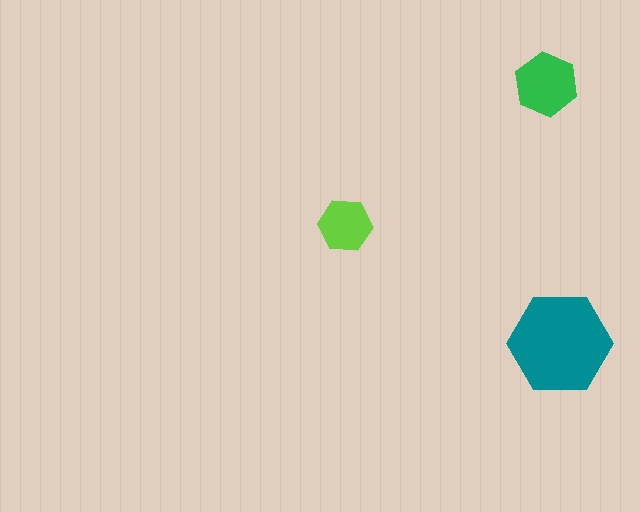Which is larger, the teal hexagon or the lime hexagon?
The teal one.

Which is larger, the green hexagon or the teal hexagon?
The teal one.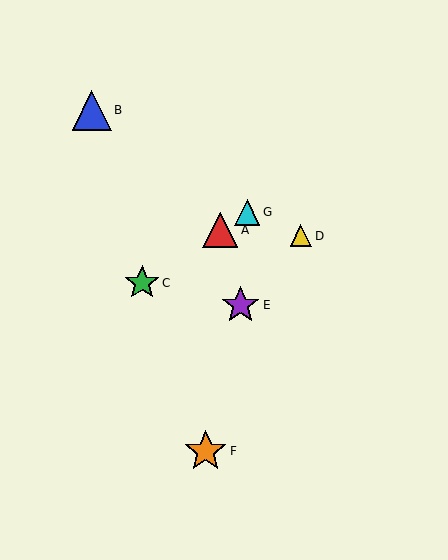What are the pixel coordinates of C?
Object C is at (142, 283).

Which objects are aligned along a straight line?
Objects A, C, G are aligned along a straight line.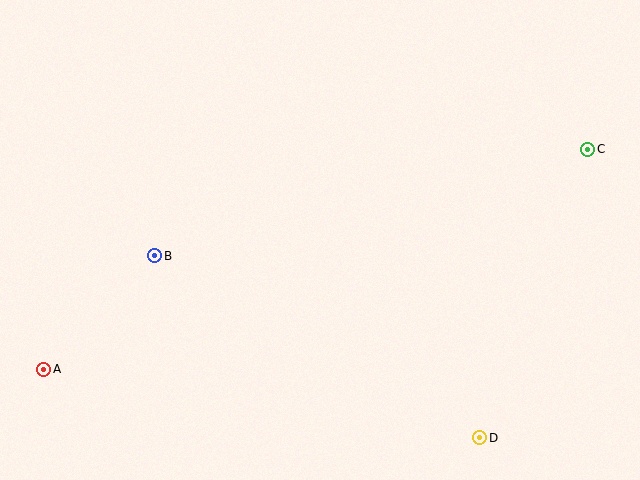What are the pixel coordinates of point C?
Point C is at (588, 149).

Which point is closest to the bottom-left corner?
Point A is closest to the bottom-left corner.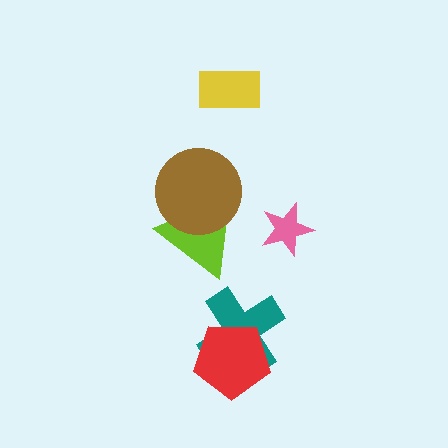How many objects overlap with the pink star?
0 objects overlap with the pink star.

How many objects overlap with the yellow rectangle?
0 objects overlap with the yellow rectangle.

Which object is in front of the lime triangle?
The brown circle is in front of the lime triangle.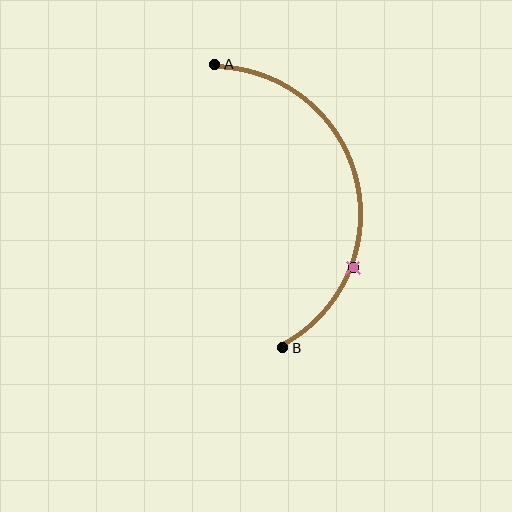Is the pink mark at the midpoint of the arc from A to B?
No. The pink mark lies on the arc but is closer to endpoint B. The arc midpoint would be at the point on the curve equidistant along the arc from both A and B.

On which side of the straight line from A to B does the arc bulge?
The arc bulges to the right of the straight line connecting A and B.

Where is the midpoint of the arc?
The arc midpoint is the point on the curve farthest from the straight line joining A and B. It sits to the right of that line.